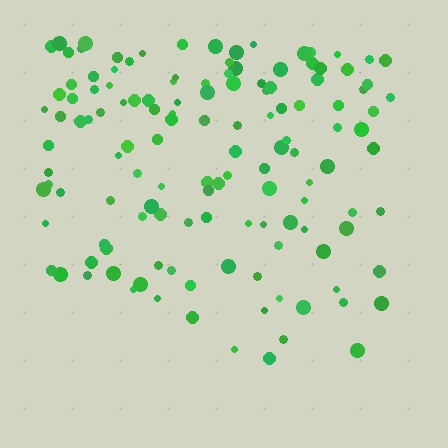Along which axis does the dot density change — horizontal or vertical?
Vertical.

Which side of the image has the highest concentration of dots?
The top.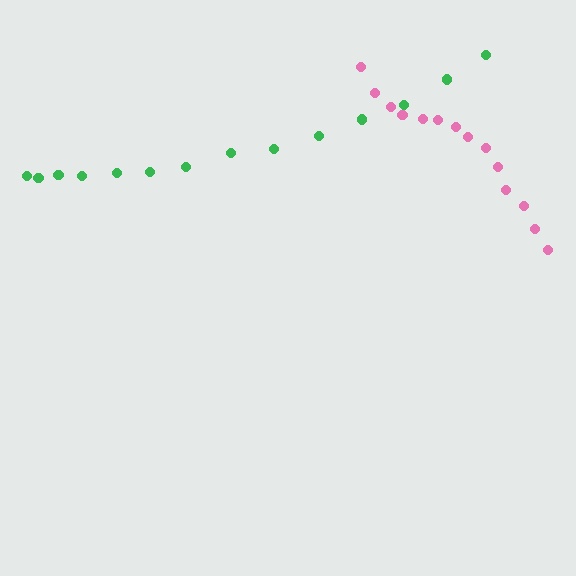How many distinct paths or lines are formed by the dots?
There are 2 distinct paths.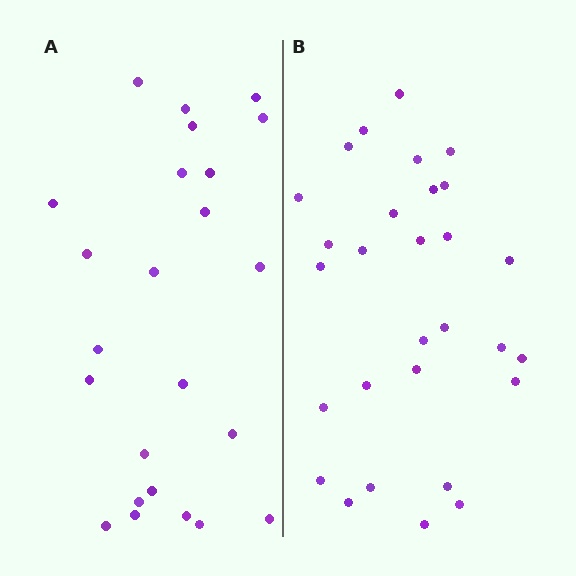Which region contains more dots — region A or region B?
Region B (the right region) has more dots.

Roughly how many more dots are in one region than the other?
Region B has about 5 more dots than region A.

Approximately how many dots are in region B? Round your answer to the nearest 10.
About 30 dots. (The exact count is 29, which rounds to 30.)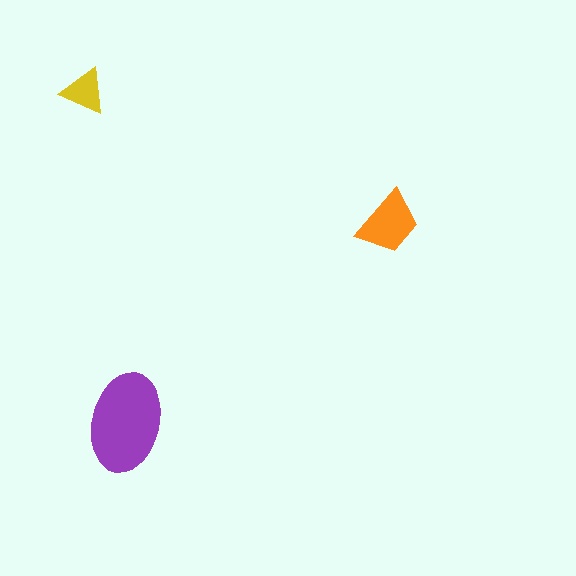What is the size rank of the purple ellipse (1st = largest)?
1st.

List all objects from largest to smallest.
The purple ellipse, the orange trapezoid, the yellow triangle.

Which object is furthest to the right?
The orange trapezoid is rightmost.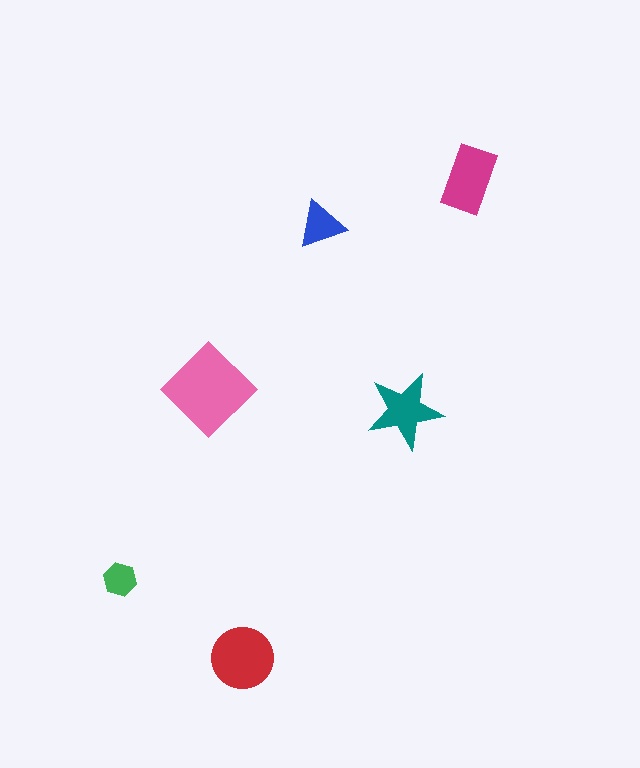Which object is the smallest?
The green hexagon.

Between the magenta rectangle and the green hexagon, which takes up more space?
The magenta rectangle.